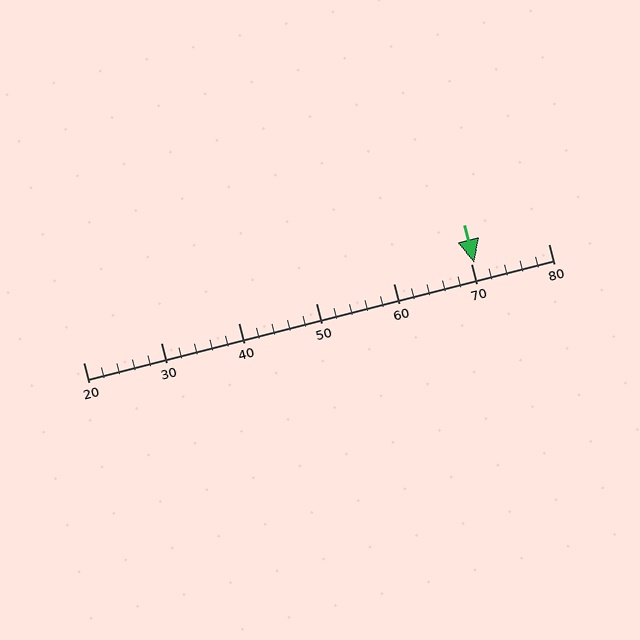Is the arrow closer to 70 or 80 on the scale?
The arrow is closer to 70.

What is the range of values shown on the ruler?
The ruler shows values from 20 to 80.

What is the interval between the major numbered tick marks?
The major tick marks are spaced 10 units apart.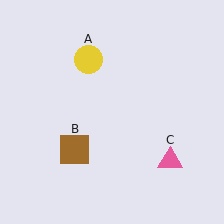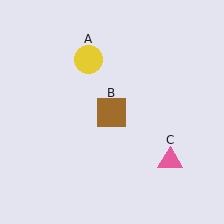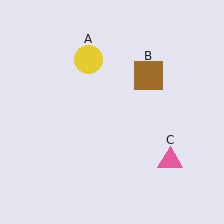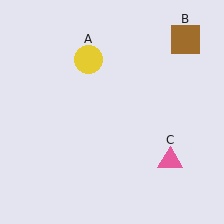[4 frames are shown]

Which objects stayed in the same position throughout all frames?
Yellow circle (object A) and pink triangle (object C) remained stationary.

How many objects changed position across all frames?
1 object changed position: brown square (object B).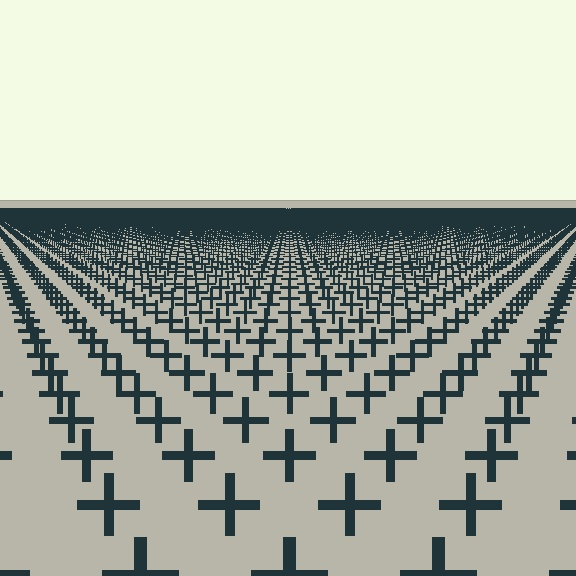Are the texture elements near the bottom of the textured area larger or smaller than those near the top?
Larger. Near the bottom, elements are closer to the viewer and appear at a bigger on-screen size.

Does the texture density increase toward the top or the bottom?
Density increases toward the top.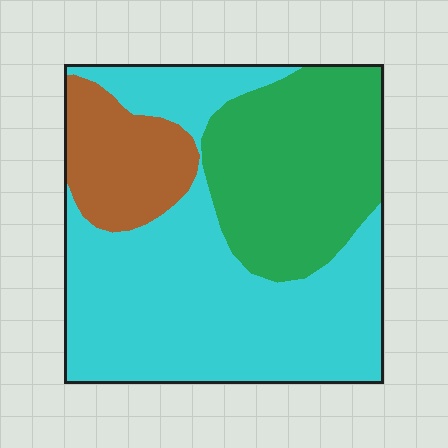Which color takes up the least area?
Brown, at roughly 15%.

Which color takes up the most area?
Cyan, at roughly 55%.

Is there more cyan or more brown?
Cyan.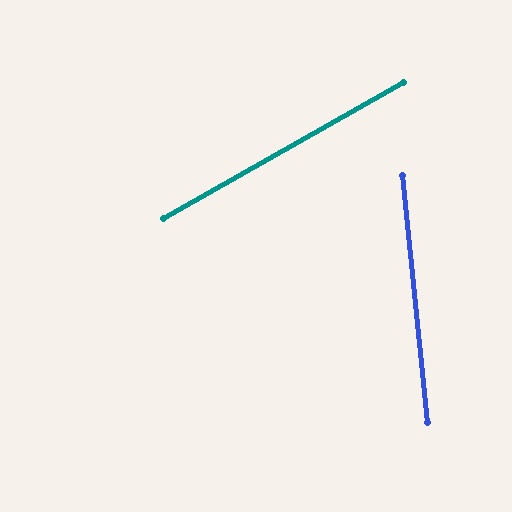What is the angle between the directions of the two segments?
Approximately 66 degrees.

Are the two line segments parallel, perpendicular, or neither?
Neither parallel nor perpendicular — they differ by about 66°.